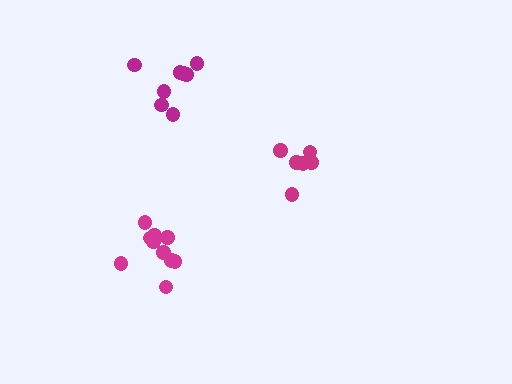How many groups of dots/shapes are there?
There are 3 groups.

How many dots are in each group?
Group 1: 6 dots, Group 2: 8 dots, Group 3: 10 dots (24 total).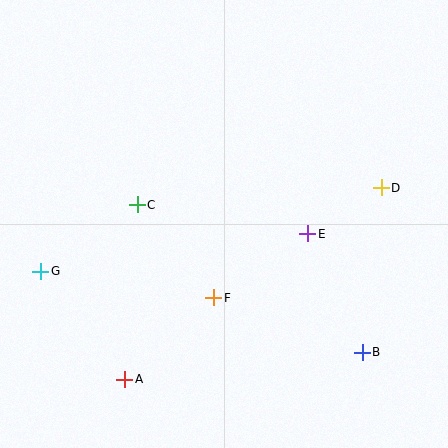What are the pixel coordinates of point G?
Point G is at (41, 271).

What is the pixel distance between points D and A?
The distance between D and A is 320 pixels.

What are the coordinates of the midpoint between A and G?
The midpoint between A and G is at (83, 325).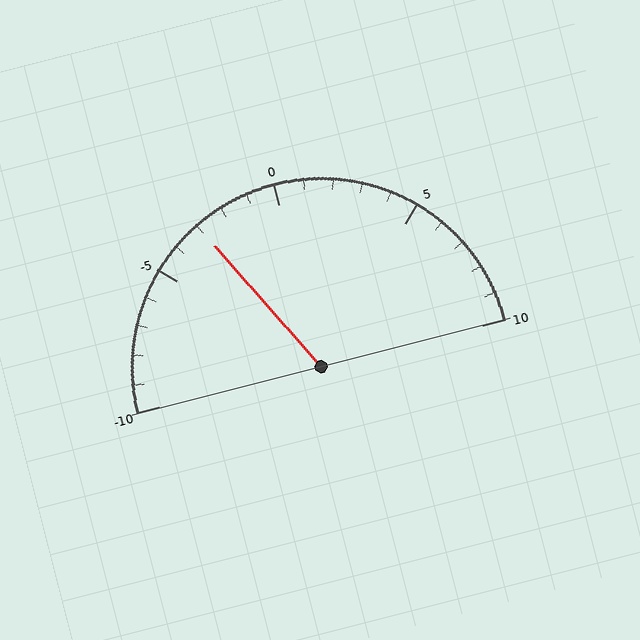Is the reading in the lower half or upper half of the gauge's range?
The reading is in the lower half of the range (-10 to 10).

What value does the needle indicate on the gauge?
The needle indicates approximately -3.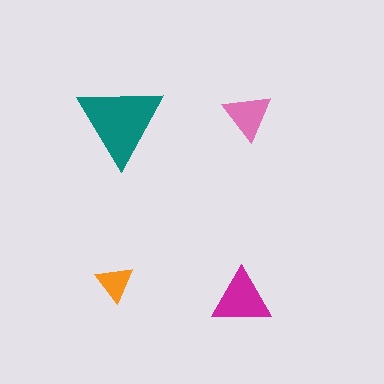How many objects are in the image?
There are 4 objects in the image.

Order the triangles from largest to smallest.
the teal one, the magenta one, the pink one, the orange one.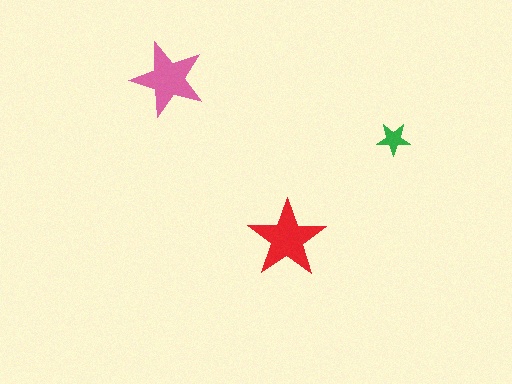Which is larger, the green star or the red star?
The red one.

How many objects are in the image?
There are 3 objects in the image.